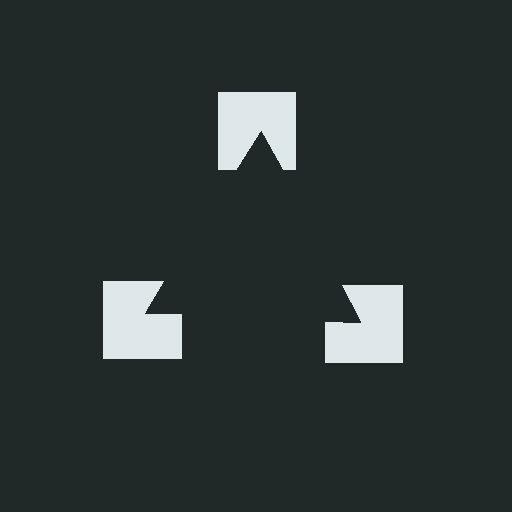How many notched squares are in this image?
There are 3 — one at each vertex of the illusory triangle.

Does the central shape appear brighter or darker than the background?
It typically appears slightly darker than the background, even though no actual brightness change is drawn.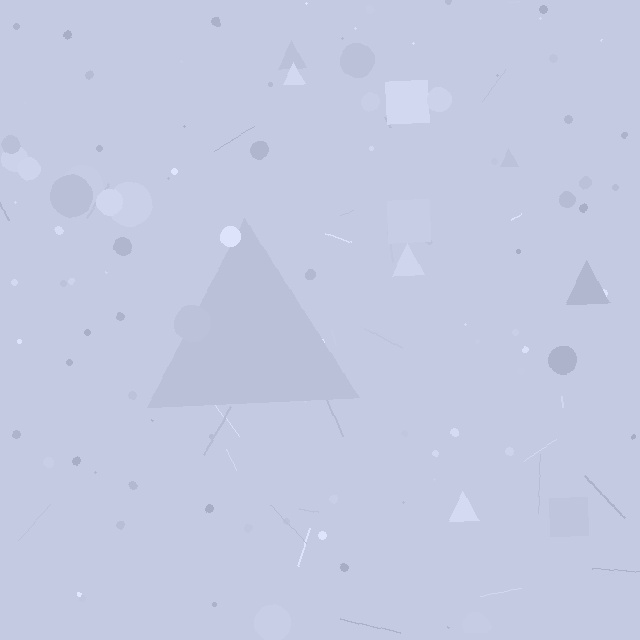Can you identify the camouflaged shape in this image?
The camouflaged shape is a triangle.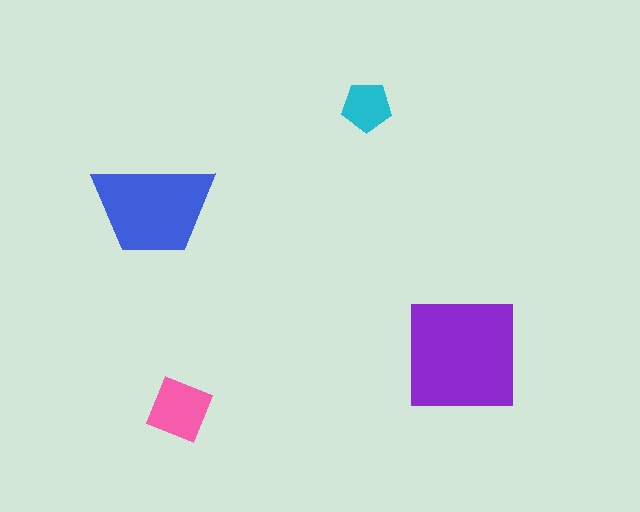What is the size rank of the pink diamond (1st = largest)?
3rd.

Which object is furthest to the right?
The purple square is rightmost.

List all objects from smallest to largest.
The cyan pentagon, the pink diamond, the blue trapezoid, the purple square.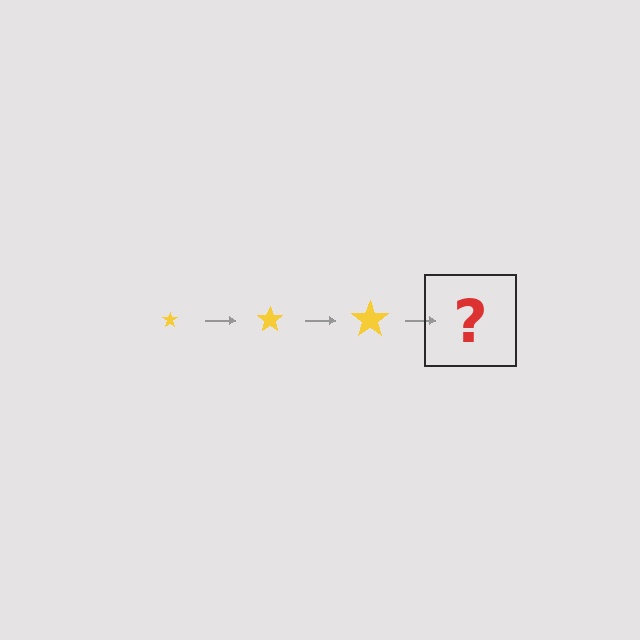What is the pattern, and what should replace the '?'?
The pattern is that the star gets progressively larger each step. The '?' should be a yellow star, larger than the previous one.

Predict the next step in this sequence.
The next step is a yellow star, larger than the previous one.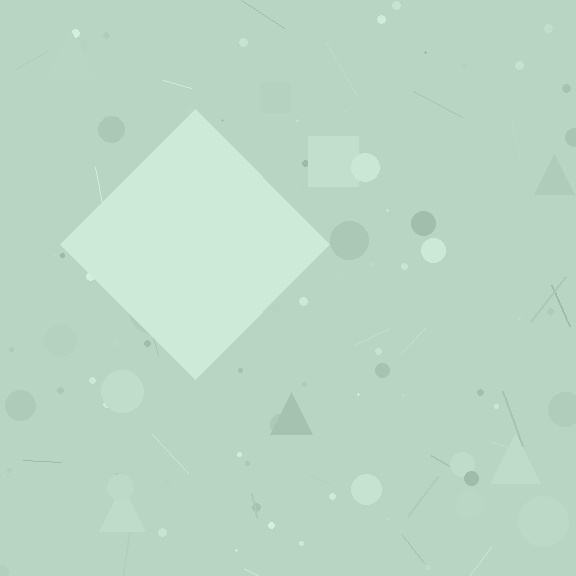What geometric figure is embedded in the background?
A diamond is embedded in the background.